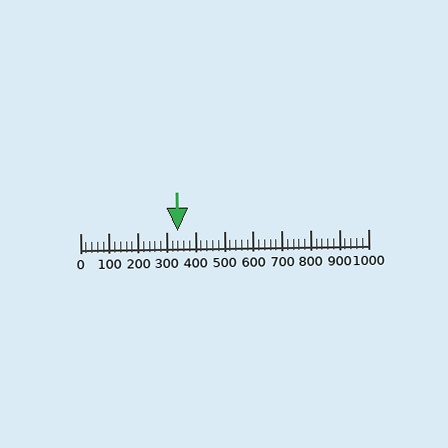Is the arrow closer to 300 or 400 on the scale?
The arrow is closer to 300.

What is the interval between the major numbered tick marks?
The major tick marks are spaced 100 units apart.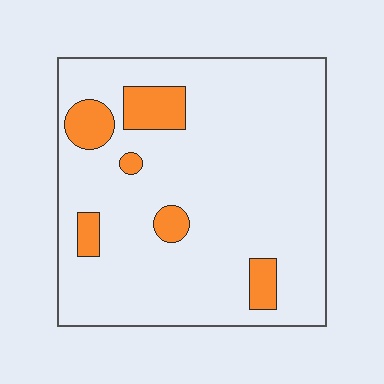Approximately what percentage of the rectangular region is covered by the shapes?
Approximately 10%.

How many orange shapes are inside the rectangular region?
6.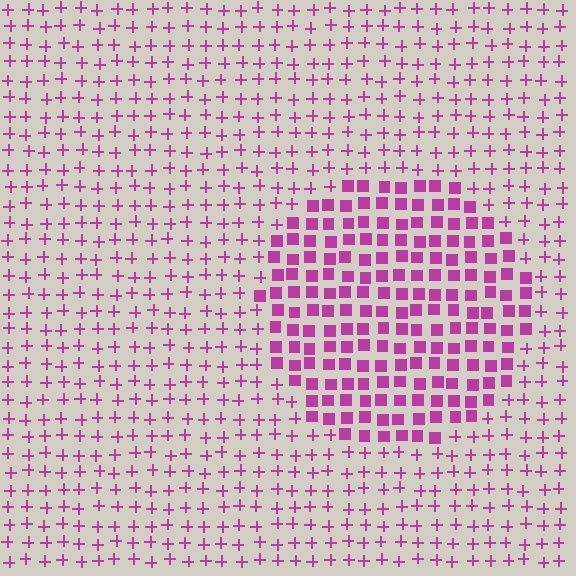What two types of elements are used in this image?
The image uses squares inside the circle region and plus signs outside it.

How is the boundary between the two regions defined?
The boundary is defined by a change in element shape: squares inside vs. plus signs outside. All elements share the same color and spacing.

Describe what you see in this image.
The image is filled with small magenta elements arranged in a uniform grid. A circle-shaped region contains squares, while the surrounding area contains plus signs. The boundary is defined purely by the change in element shape.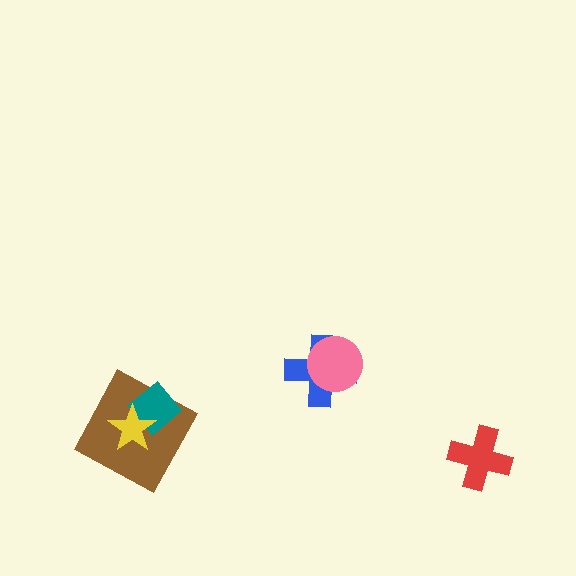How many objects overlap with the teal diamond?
2 objects overlap with the teal diamond.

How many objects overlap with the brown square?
2 objects overlap with the brown square.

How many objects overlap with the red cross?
0 objects overlap with the red cross.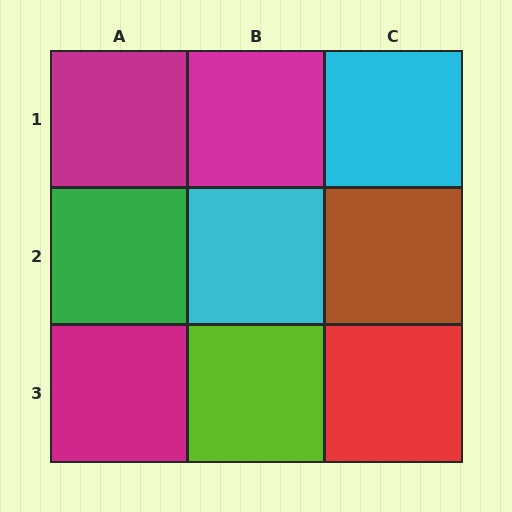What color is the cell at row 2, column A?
Green.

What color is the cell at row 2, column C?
Brown.